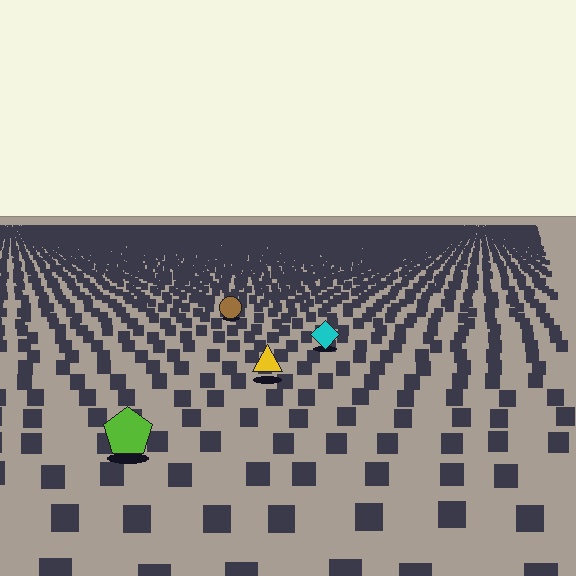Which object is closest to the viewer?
The lime pentagon is closest. The texture marks near it are larger and more spread out.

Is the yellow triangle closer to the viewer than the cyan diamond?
Yes. The yellow triangle is closer — you can tell from the texture gradient: the ground texture is coarser near it.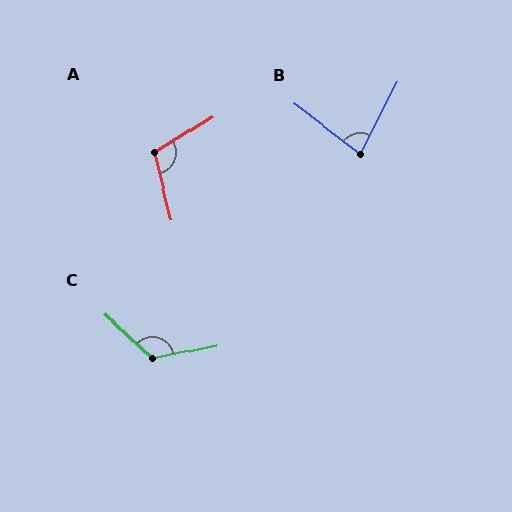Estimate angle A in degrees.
Approximately 108 degrees.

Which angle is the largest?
C, at approximately 126 degrees.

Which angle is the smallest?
B, at approximately 80 degrees.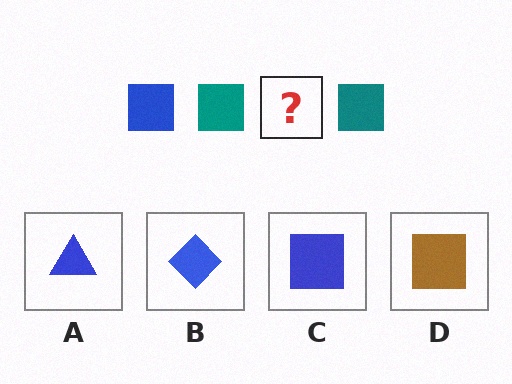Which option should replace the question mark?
Option C.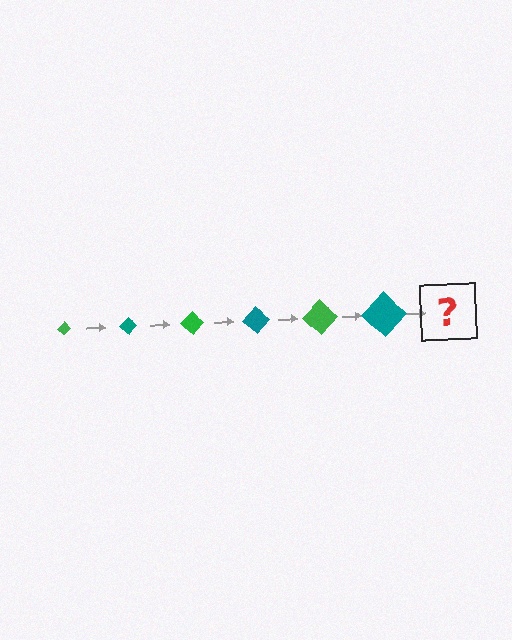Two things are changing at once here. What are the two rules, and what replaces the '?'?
The two rules are that the diamond grows larger each step and the color cycles through green and teal. The '?' should be a green diamond, larger than the previous one.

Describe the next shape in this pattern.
It should be a green diamond, larger than the previous one.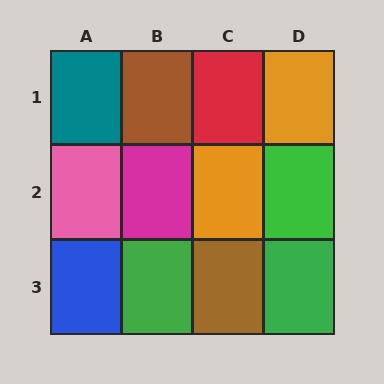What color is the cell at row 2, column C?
Orange.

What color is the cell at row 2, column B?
Magenta.